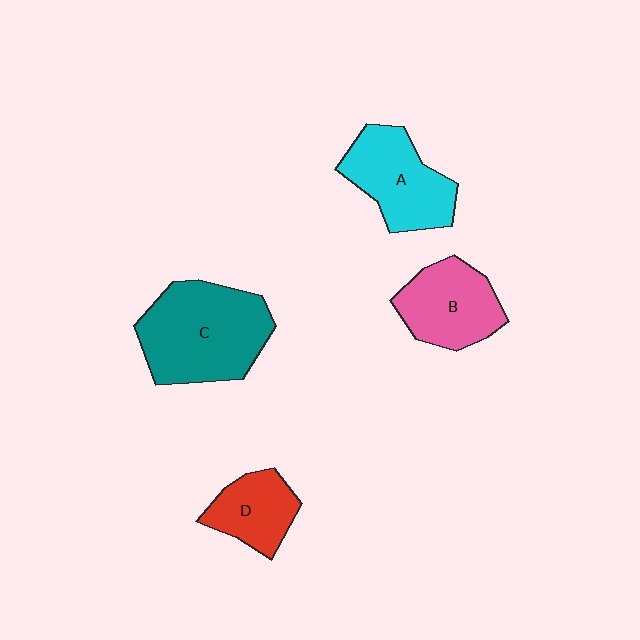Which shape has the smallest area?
Shape D (red).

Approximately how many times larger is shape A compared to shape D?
Approximately 1.5 times.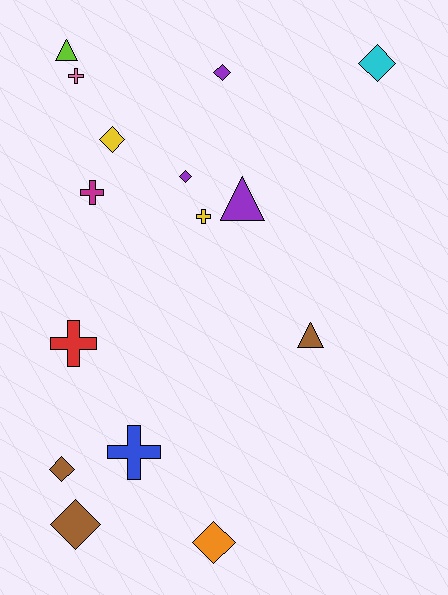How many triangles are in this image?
There are 3 triangles.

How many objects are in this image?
There are 15 objects.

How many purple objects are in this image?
There are 3 purple objects.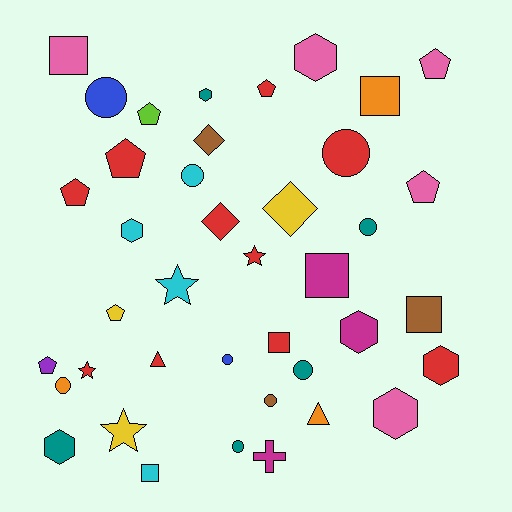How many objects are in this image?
There are 40 objects.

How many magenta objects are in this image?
There are 3 magenta objects.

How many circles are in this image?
There are 9 circles.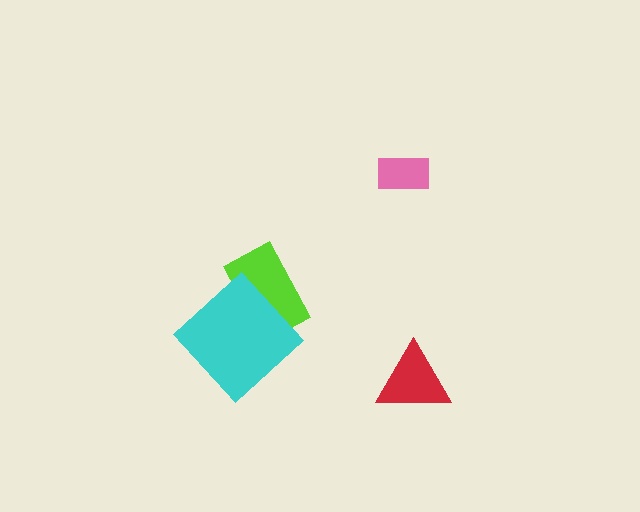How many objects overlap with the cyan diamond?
1 object overlaps with the cyan diamond.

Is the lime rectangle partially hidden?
Yes, it is partially covered by another shape.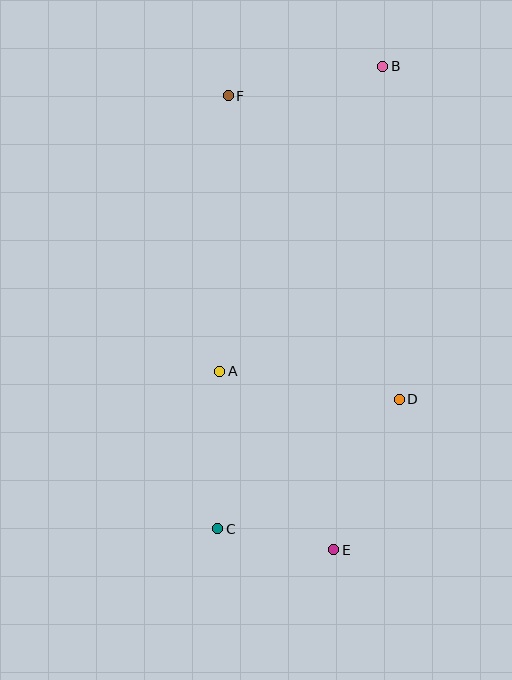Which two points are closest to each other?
Points C and E are closest to each other.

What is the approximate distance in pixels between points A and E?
The distance between A and E is approximately 212 pixels.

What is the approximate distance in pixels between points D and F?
The distance between D and F is approximately 348 pixels.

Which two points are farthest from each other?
Points B and C are farthest from each other.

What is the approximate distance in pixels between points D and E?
The distance between D and E is approximately 164 pixels.